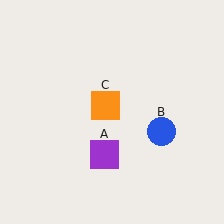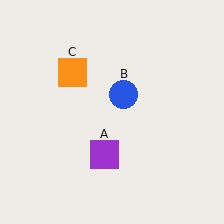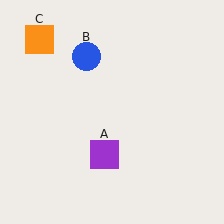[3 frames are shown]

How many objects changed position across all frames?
2 objects changed position: blue circle (object B), orange square (object C).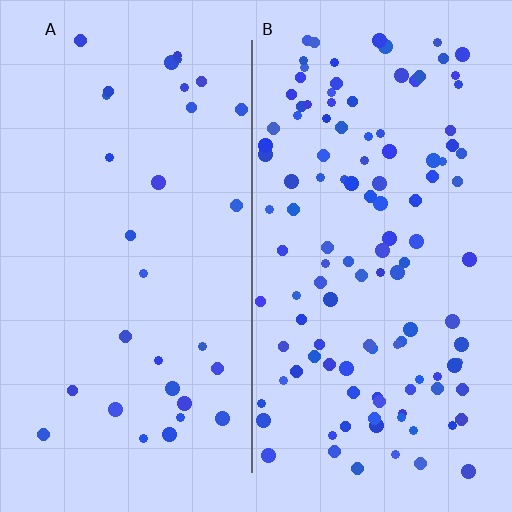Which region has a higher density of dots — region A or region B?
B (the right).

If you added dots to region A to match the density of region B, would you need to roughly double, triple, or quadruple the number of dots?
Approximately quadruple.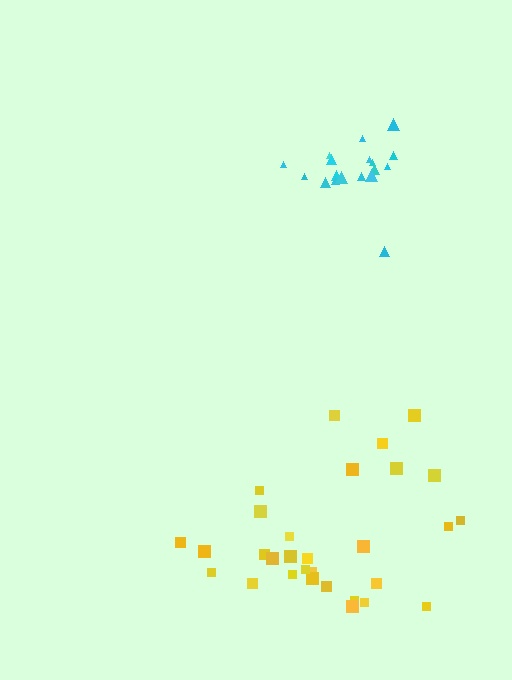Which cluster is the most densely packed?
Cyan.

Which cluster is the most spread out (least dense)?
Yellow.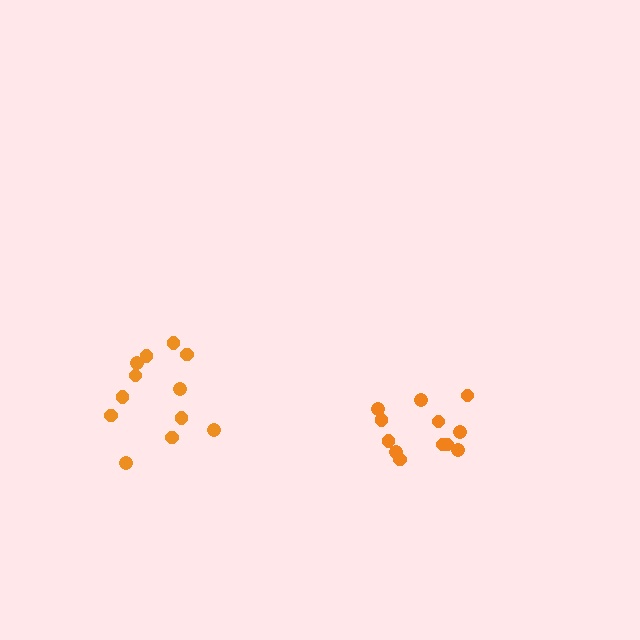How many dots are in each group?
Group 1: 12 dots, Group 2: 12 dots (24 total).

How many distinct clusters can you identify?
There are 2 distinct clusters.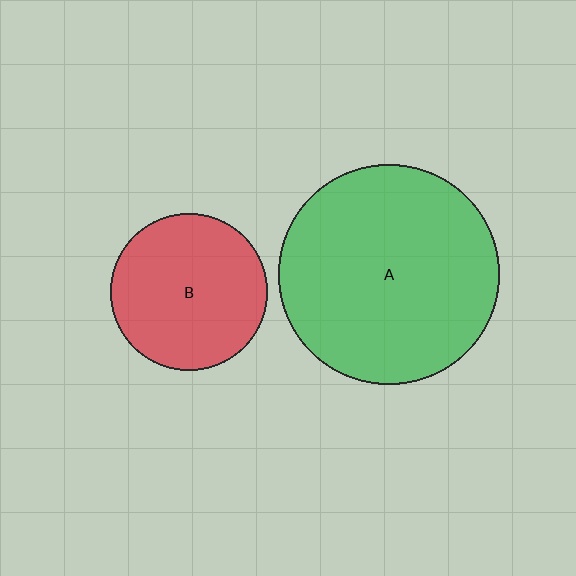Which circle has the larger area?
Circle A (green).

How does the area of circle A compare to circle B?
Approximately 2.0 times.